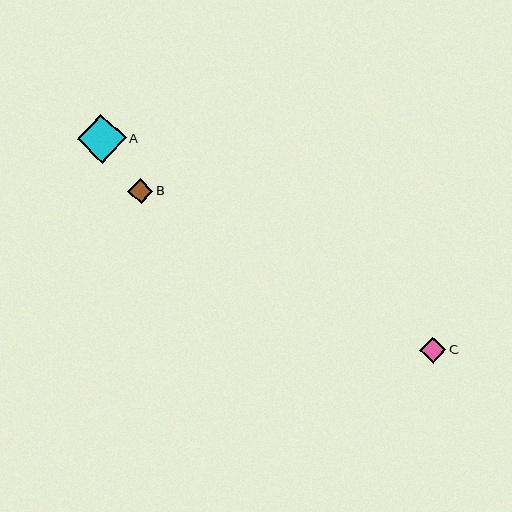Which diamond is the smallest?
Diamond B is the smallest with a size of approximately 25 pixels.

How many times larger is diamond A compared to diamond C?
Diamond A is approximately 1.9 times the size of diamond C.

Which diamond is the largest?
Diamond A is the largest with a size of approximately 49 pixels.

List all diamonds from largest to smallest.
From largest to smallest: A, C, B.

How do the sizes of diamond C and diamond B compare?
Diamond C and diamond B are approximately the same size.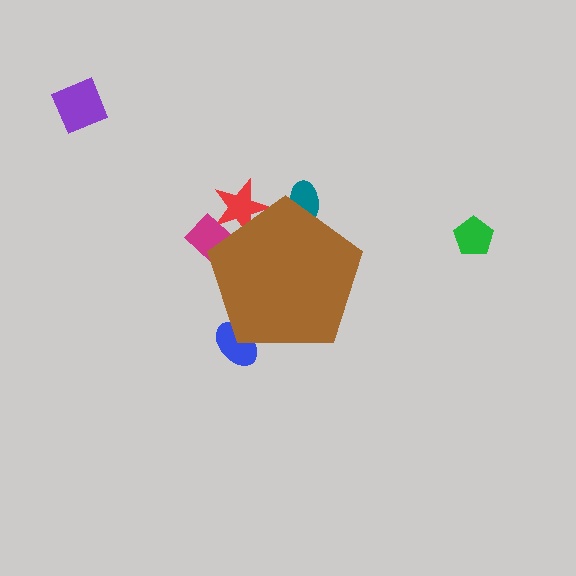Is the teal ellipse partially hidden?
Yes, the teal ellipse is partially hidden behind the brown pentagon.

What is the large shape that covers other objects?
A brown pentagon.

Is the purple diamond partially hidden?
No, the purple diamond is fully visible.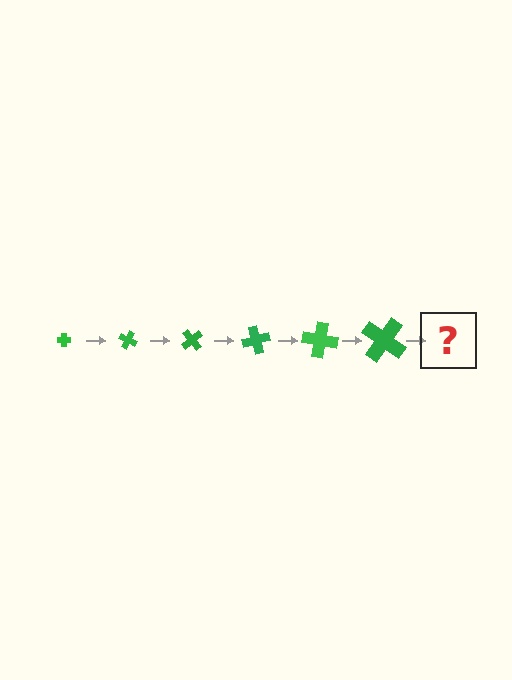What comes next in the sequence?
The next element should be a cross, larger than the previous one and rotated 150 degrees from the start.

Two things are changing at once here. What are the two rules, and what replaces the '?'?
The two rules are that the cross grows larger each step and it rotates 25 degrees each step. The '?' should be a cross, larger than the previous one and rotated 150 degrees from the start.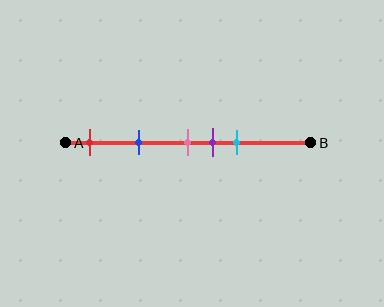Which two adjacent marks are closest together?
The pink and purple marks are the closest adjacent pair.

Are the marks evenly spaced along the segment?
No, the marks are not evenly spaced.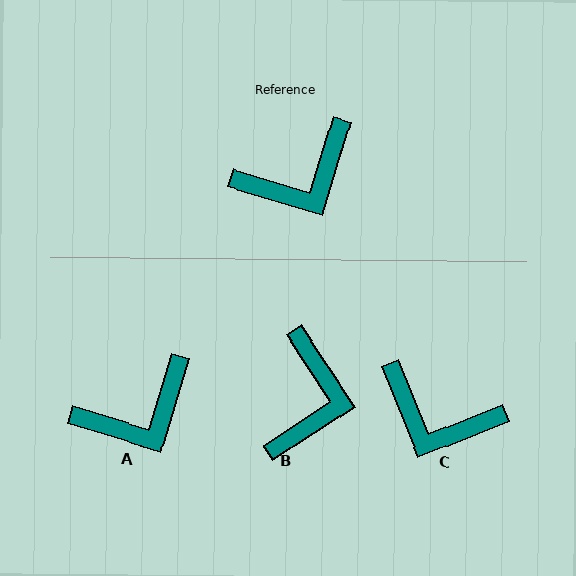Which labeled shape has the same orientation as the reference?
A.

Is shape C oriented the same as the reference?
No, it is off by about 51 degrees.